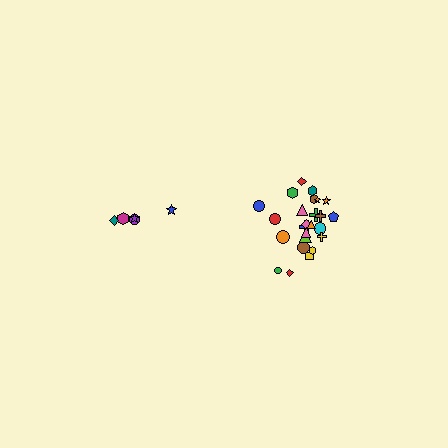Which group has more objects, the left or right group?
The right group.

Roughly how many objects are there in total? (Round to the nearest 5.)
Roughly 30 objects in total.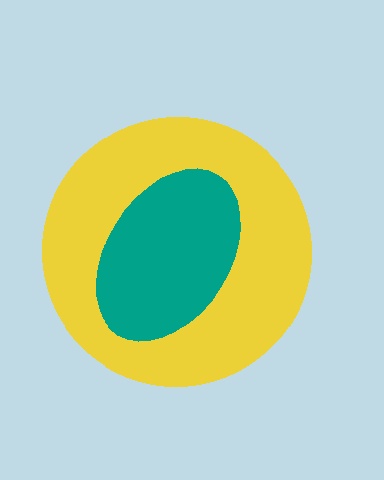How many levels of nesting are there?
2.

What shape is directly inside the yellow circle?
The teal ellipse.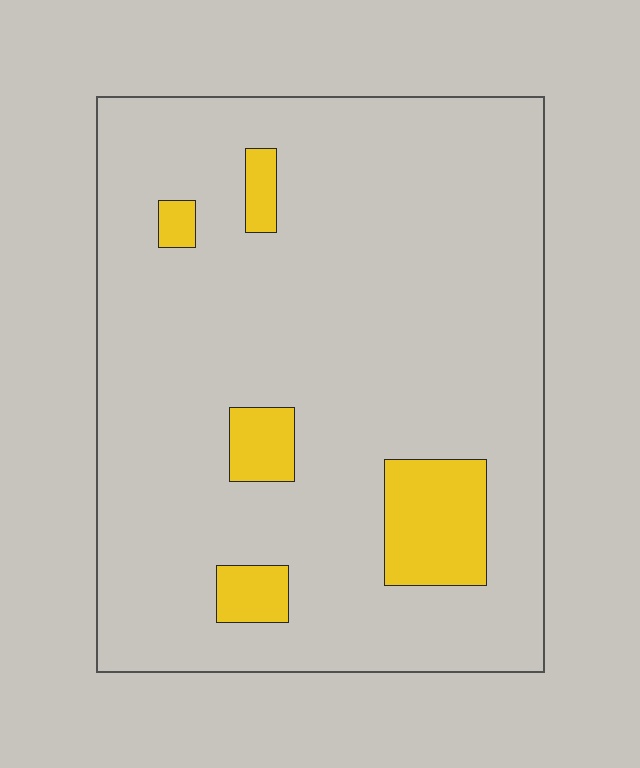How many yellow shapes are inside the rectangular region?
5.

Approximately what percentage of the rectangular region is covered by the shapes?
Approximately 10%.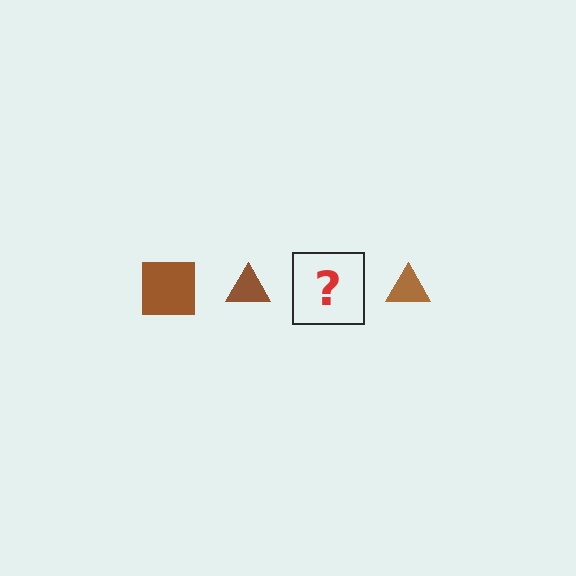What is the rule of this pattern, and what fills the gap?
The rule is that the pattern cycles through square, triangle shapes in brown. The gap should be filled with a brown square.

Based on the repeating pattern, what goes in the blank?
The blank should be a brown square.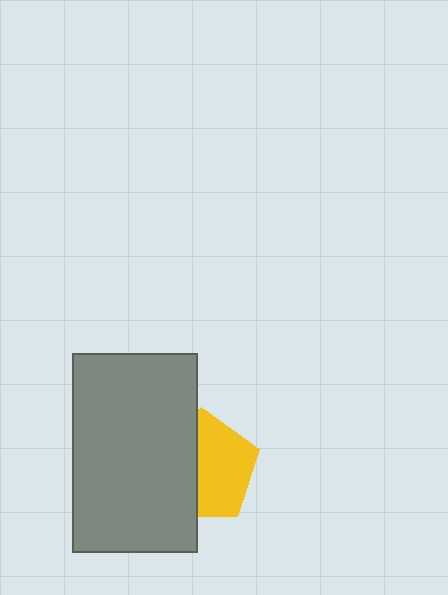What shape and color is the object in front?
The object in front is a gray rectangle.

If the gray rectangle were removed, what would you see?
You would see the complete yellow pentagon.